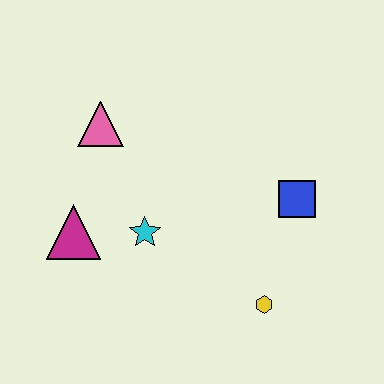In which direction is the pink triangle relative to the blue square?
The pink triangle is to the left of the blue square.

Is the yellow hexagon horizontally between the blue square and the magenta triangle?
Yes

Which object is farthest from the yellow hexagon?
The pink triangle is farthest from the yellow hexagon.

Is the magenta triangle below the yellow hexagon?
No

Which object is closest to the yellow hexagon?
The blue square is closest to the yellow hexagon.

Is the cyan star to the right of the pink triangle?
Yes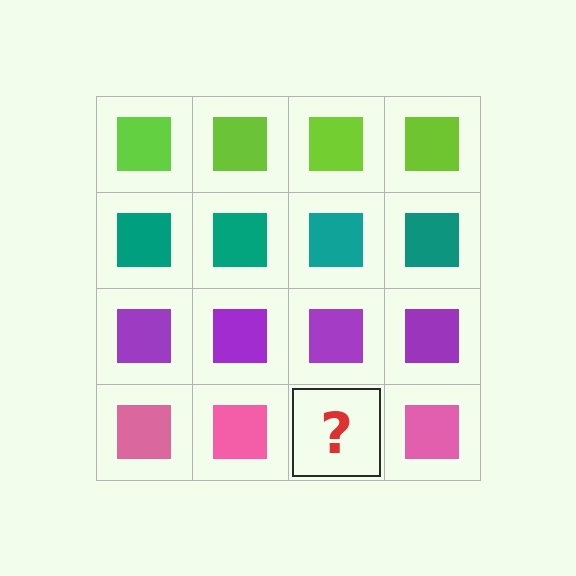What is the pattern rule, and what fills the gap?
The rule is that each row has a consistent color. The gap should be filled with a pink square.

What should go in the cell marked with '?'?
The missing cell should contain a pink square.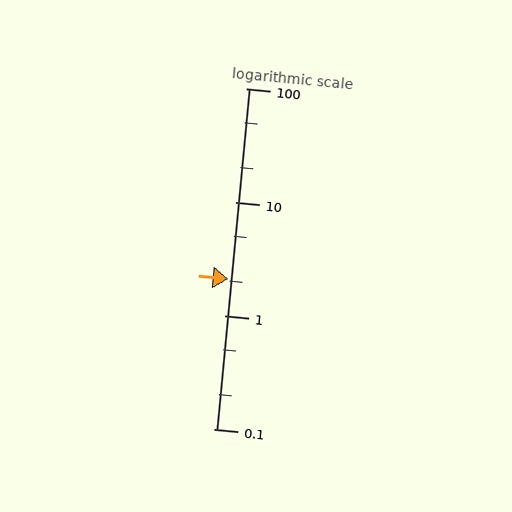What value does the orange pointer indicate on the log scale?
The pointer indicates approximately 2.1.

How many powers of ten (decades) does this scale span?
The scale spans 3 decades, from 0.1 to 100.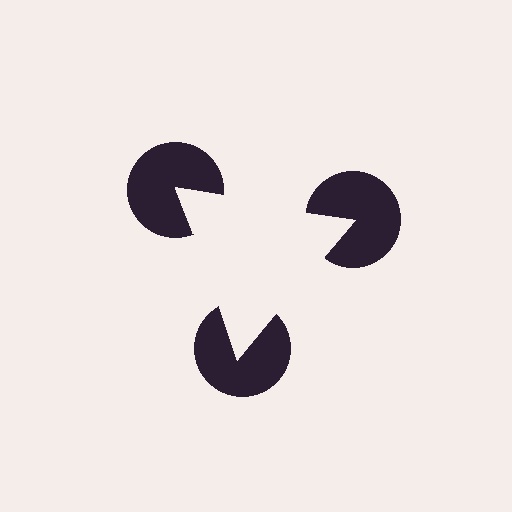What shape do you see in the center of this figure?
An illusory triangle — its edges are inferred from the aligned wedge cuts in the pac-man discs, not physically drawn.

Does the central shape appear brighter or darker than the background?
It typically appears slightly brighter than the background, even though no actual brightness change is drawn.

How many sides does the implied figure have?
3 sides.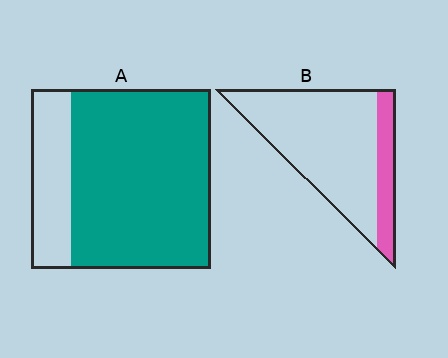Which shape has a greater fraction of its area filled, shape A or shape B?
Shape A.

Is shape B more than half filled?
No.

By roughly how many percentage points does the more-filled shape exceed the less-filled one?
By roughly 60 percentage points (A over B).